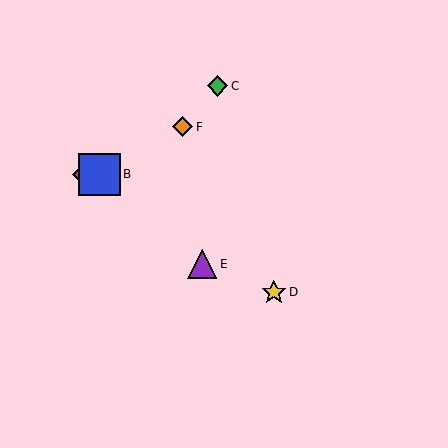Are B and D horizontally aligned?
No, B is at y≈174 and D is at y≈292.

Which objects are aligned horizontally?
Objects A, B are aligned horizontally.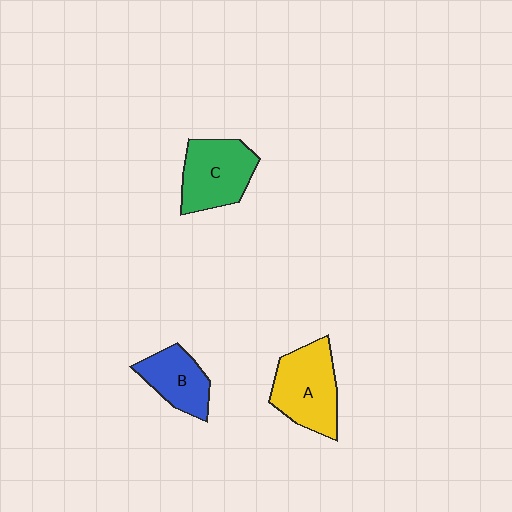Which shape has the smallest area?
Shape B (blue).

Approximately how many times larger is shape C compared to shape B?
Approximately 1.3 times.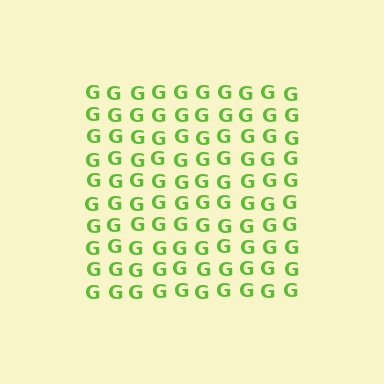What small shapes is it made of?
It is made of small letter G's.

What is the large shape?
The large shape is a square.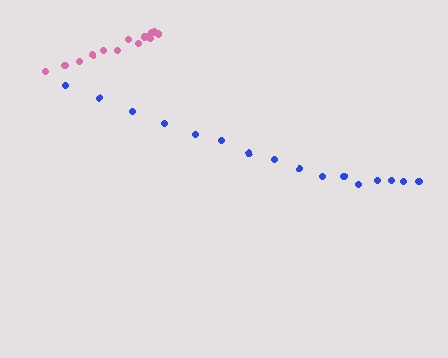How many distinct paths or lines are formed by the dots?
There are 2 distinct paths.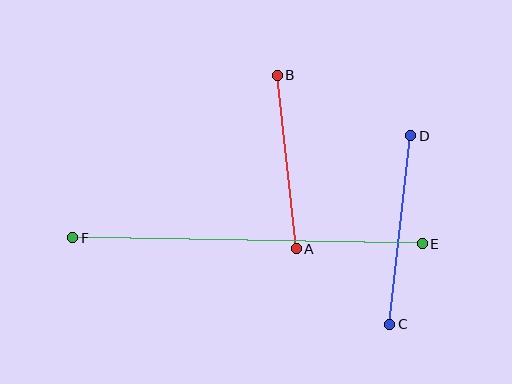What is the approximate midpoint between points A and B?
The midpoint is at approximately (287, 162) pixels.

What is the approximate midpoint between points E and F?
The midpoint is at approximately (248, 241) pixels.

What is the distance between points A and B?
The distance is approximately 174 pixels.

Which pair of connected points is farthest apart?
Points E and F are farthest apart.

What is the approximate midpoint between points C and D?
The midpoint is at approximately (400, 230) pixels.